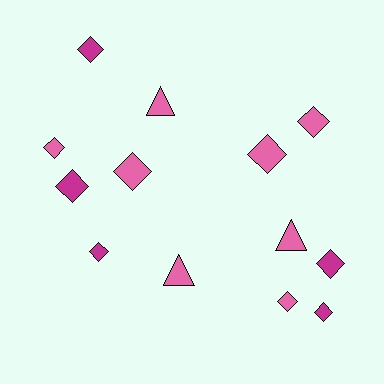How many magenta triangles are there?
There are no magenta triangles.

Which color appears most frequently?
Pink, with 8 objects.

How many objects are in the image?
There are 13 objects.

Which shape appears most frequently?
Diamond, with 10 objects.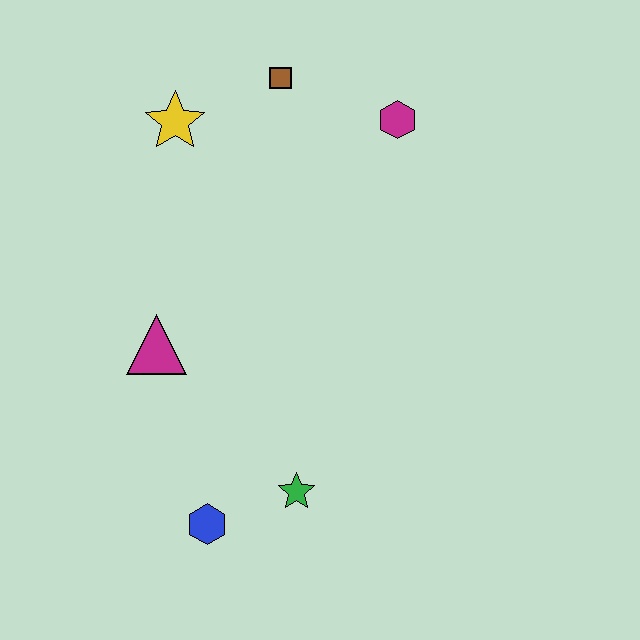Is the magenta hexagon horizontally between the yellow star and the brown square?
No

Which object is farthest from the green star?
The brown square is farthest from the green star.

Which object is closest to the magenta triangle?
The blue hexagon is closest to the magenta triangle.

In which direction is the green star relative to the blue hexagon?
The green star is to the right of the blue hexagon.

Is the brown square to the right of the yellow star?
Yes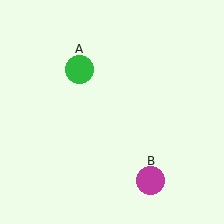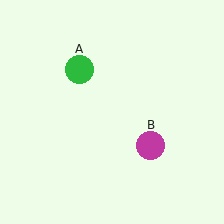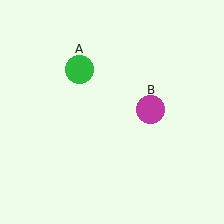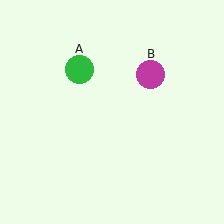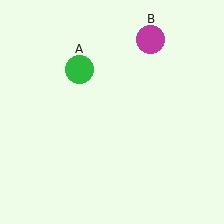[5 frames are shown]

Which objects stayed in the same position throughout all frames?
Green circle (object A) remained stationary.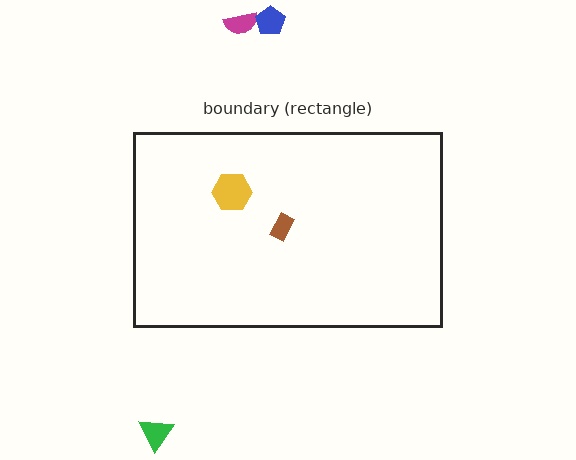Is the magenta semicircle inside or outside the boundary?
Outside.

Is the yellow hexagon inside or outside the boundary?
Inside.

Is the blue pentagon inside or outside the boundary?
Outside.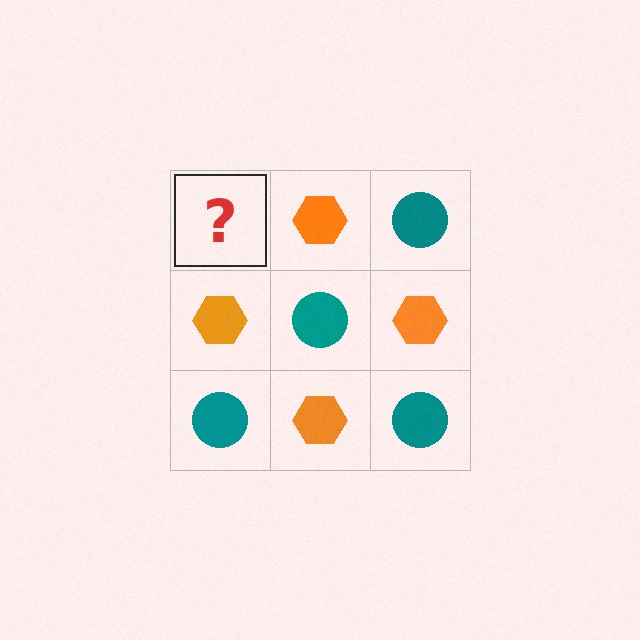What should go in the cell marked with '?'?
The missing cell should contain a teal circle.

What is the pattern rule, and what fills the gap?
The rule is that it alternates teal circle and orange hexagon in a checkerboard pattern. The gap should be filled with a teal circle.